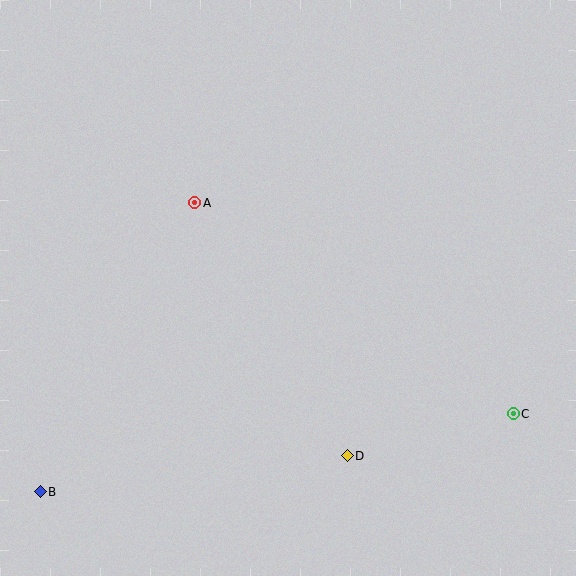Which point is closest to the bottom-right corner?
Point C is closest to the bottom-right corner.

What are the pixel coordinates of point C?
Point C is at (513, 414).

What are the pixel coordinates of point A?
Point A is at (195, 203).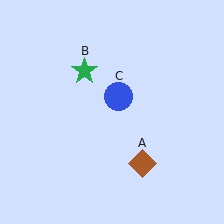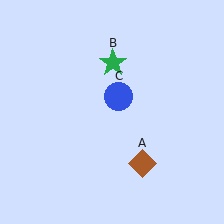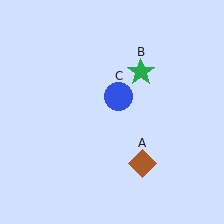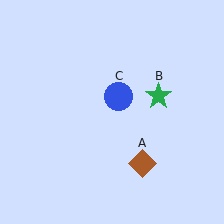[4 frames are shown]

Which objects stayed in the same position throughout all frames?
Brown diamond (object A) and blue circle (object C) remained stationary.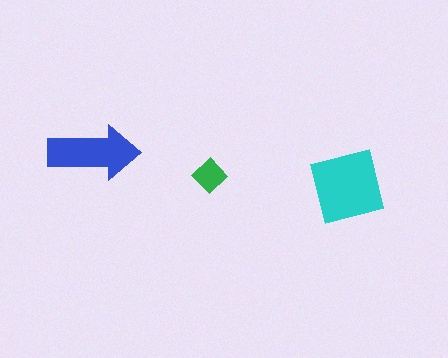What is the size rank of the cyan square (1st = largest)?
1st.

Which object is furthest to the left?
The blue arrow is leftmost.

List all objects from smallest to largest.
The green diamond, the blue arrow, the cyan square.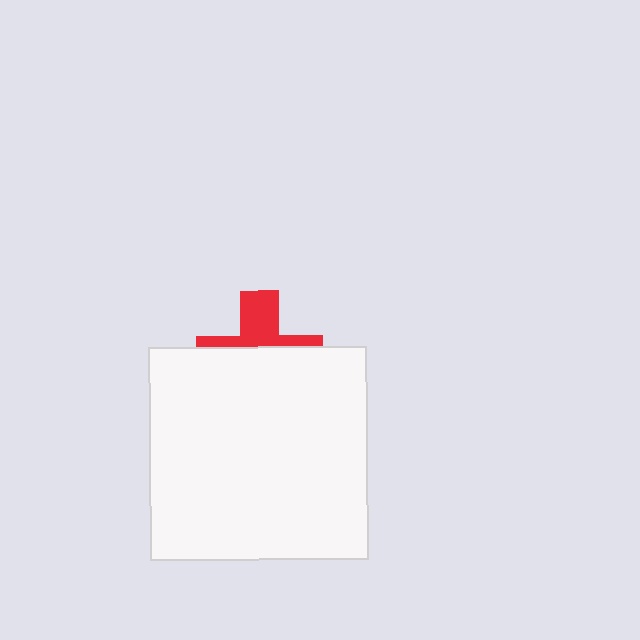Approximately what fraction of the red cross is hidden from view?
Roughly 63% of the red cross is hidden behind the white rectangle.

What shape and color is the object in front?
The object in front is a white rectangle.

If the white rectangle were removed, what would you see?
You would see the complete red cross.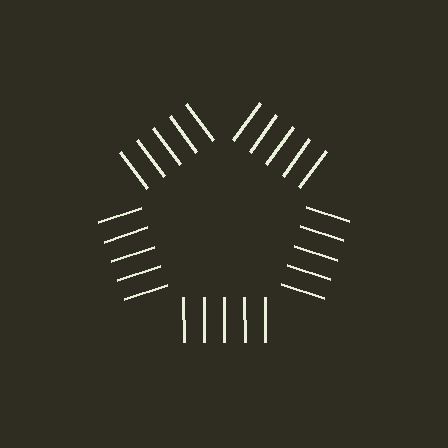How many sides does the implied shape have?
5 sides — the line-ends trace a pentagon.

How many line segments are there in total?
25 — 5 along each of the 5 edges.